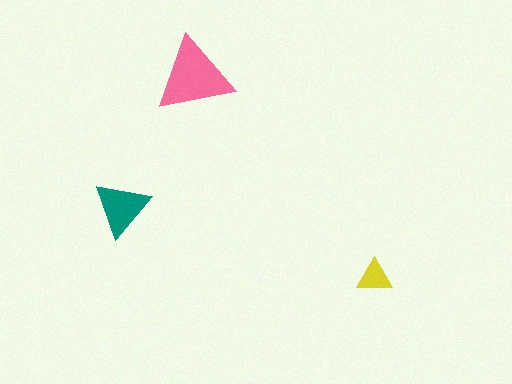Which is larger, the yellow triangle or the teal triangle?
The teal one.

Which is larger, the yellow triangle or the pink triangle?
The pink one.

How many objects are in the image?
There are 3 objects in the image.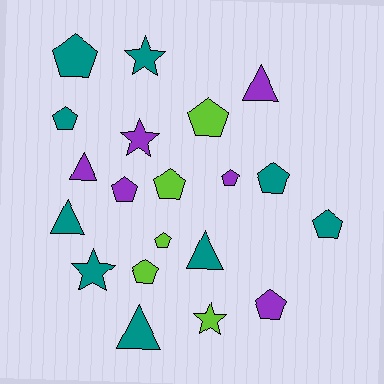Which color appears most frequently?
Teal, with 9 objects.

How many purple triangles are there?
There are 2 purple triangles.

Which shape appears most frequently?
Pentagon, with 11 objects.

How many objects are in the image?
There are 20 objects.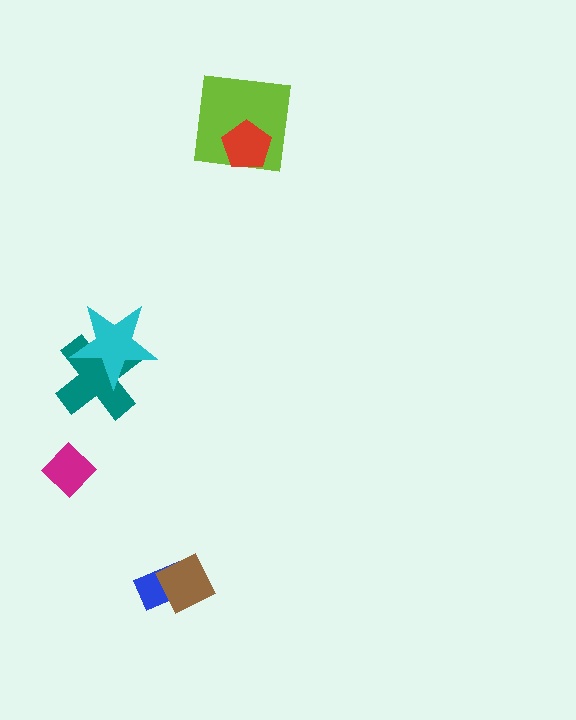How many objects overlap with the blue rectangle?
1 object overlaps with the blue rectangle.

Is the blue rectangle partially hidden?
Yes, it is partially covered by another shape.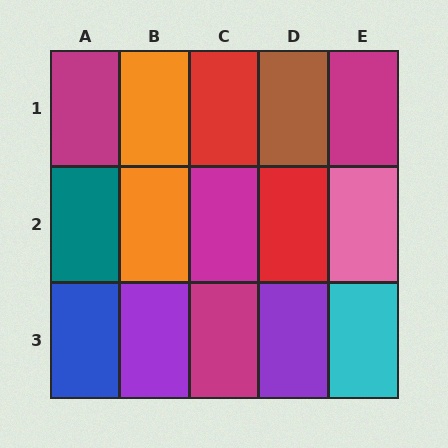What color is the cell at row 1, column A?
Magenta.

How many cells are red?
2 cells are red.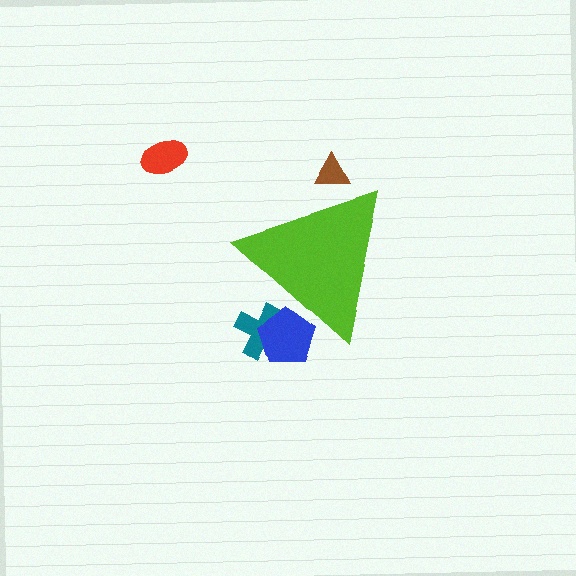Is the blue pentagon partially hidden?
Yes, the blue pentagon is partially hidden behind the lime triangle.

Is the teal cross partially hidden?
Yes, the teal cross is partially hidden behind the lime triangle.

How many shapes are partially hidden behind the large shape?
3 shapes are partially hidden.